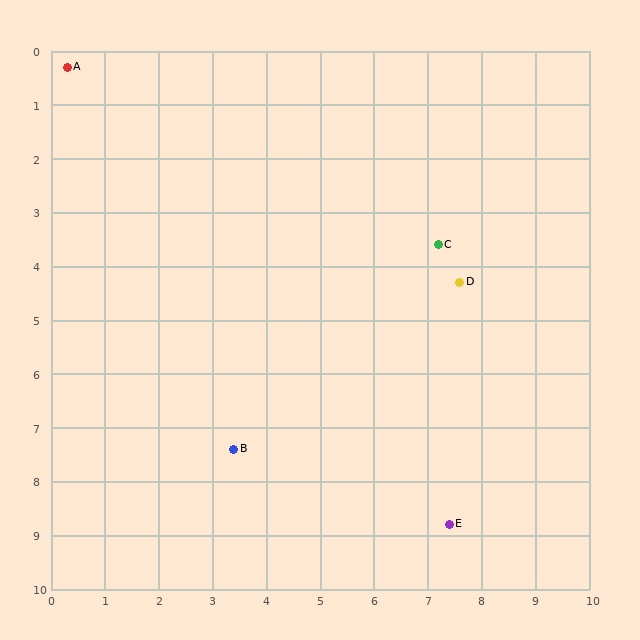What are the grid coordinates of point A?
Point A is at approximately (0.3, 0.3).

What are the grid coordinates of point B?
Point B is at approximately (3.4, 7.4).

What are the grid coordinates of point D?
Point D is at approximately (7.6, 4.3).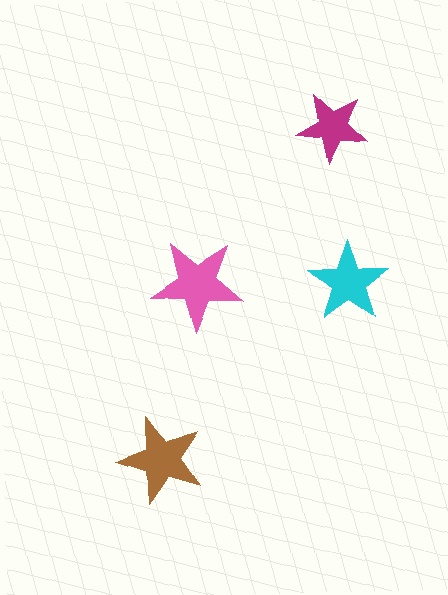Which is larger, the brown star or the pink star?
The pink one.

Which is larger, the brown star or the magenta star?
The brown one.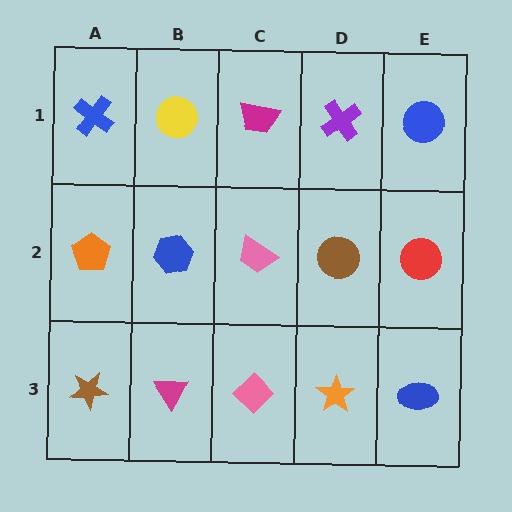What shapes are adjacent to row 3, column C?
A pink trapezoid (row 2, column C), a magenta triangle (row 3, column B), an orange star (row 3, column D).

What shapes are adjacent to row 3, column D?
A brown circle (row 2, column D), a pink diamond (row 3, column C), a blue ellipse (row 3, column E).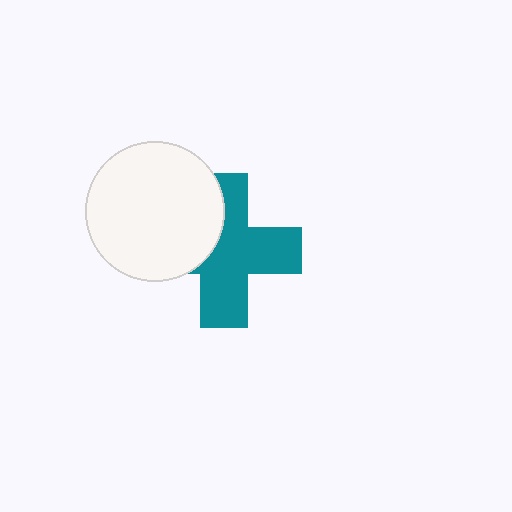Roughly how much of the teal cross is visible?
Most of it is visible (roughly 66%).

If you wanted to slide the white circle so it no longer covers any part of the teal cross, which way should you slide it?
Slide it left — that is the most direct way to separate the two shapes.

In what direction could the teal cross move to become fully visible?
The teal cross could move right. That would shift it out from behind the white circle entirely.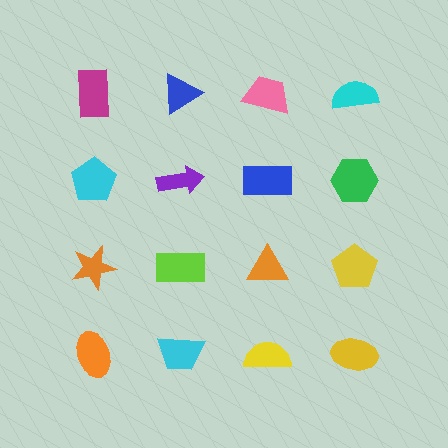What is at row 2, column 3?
A blue rectangle.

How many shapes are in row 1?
4 shapes.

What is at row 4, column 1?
An orange ellipse.